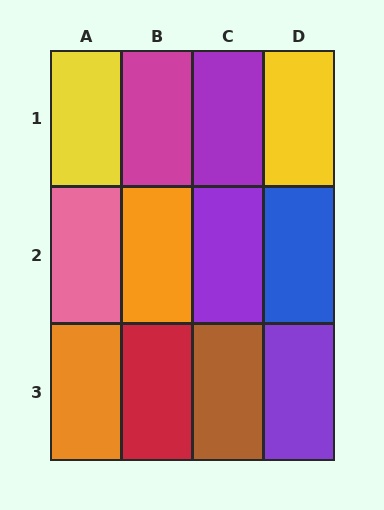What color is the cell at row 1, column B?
Magenta.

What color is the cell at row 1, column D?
Yellow.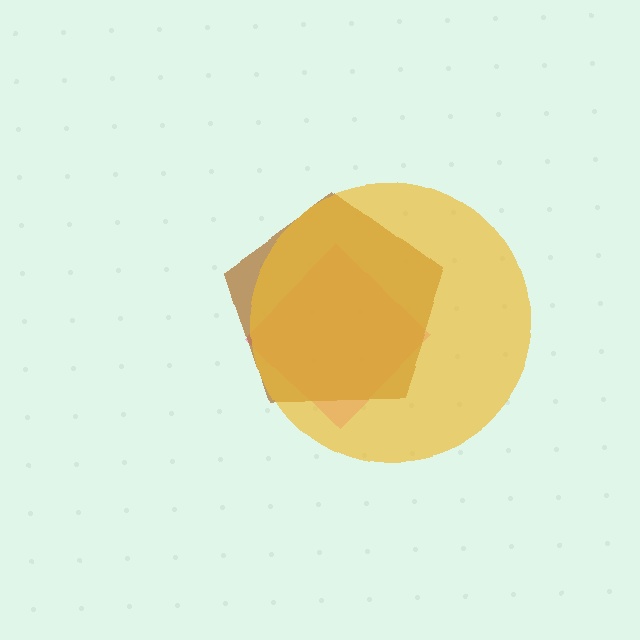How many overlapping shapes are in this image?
There are 3 overlapping shapes in the image.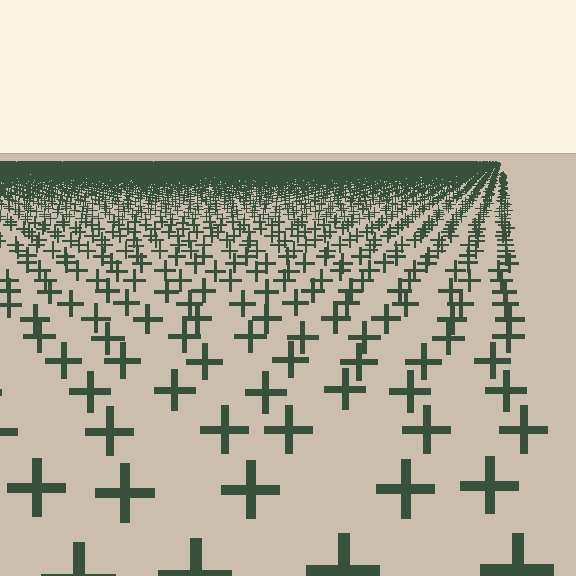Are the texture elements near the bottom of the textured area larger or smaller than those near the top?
Larger. Near the bottom, elements are closer to the viewer and appear at a bigger on-screen size.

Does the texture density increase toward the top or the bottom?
Density increases toward the top.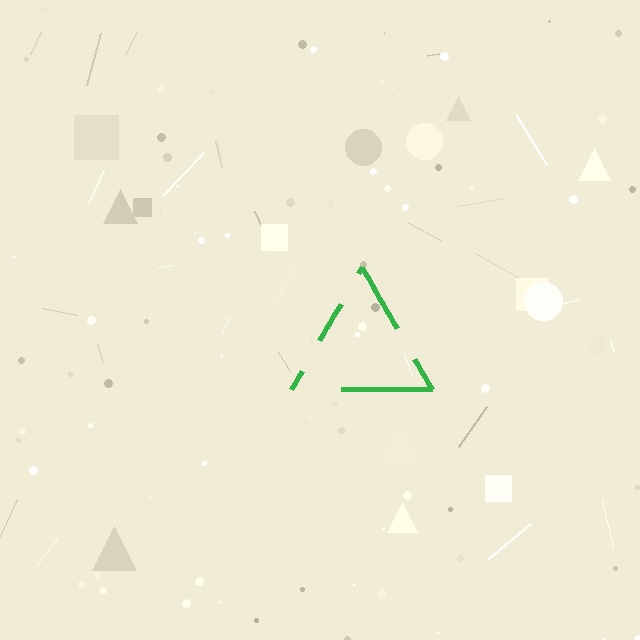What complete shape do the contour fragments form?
The contour fragments form a triangle.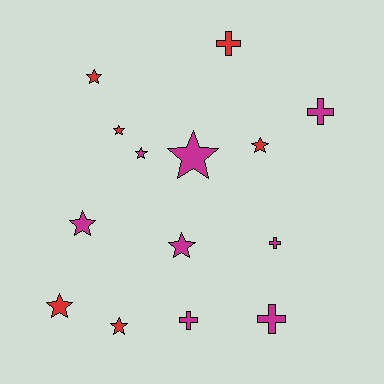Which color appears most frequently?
Magenta, with 8 objects.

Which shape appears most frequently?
Star, with 9 objects.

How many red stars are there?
There are 5 red stars.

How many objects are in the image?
There are 14 objects.